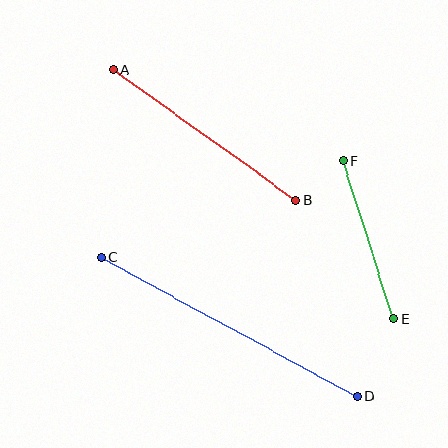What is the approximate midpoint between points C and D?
The midpoint is at approximately (229, 327) pixels.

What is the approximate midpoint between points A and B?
The midpoint is at approximately (204, 135) pixels.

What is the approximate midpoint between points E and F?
The midpoint is at approximately (368, 240) pixels.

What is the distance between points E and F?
The distance is approximately 165 pixels.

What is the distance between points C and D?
The distance is approximately 292 pixels.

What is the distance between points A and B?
The distance is approximately 225 pixels.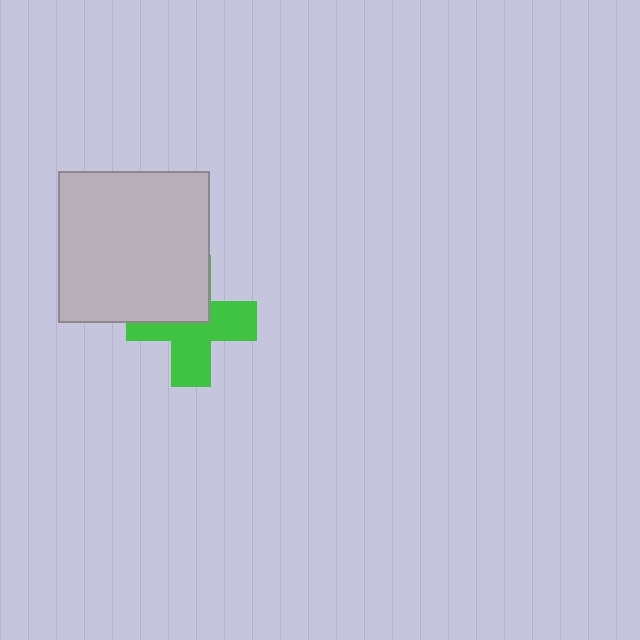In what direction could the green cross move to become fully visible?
The green cross could move down. That would shift it out from behind the light gray square entirely.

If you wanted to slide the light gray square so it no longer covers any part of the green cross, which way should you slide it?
Slide it up — that is the most direct way to separate the two shapes.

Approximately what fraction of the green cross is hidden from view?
Roughly 40% of the green cross is hidden behind the light gray square.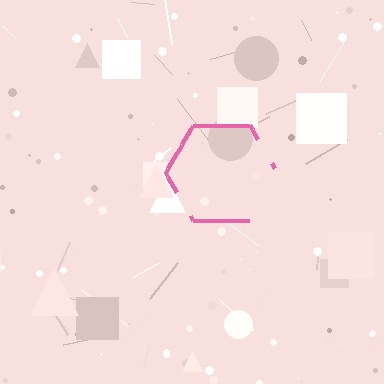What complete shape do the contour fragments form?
The contour fragments form a hexagon.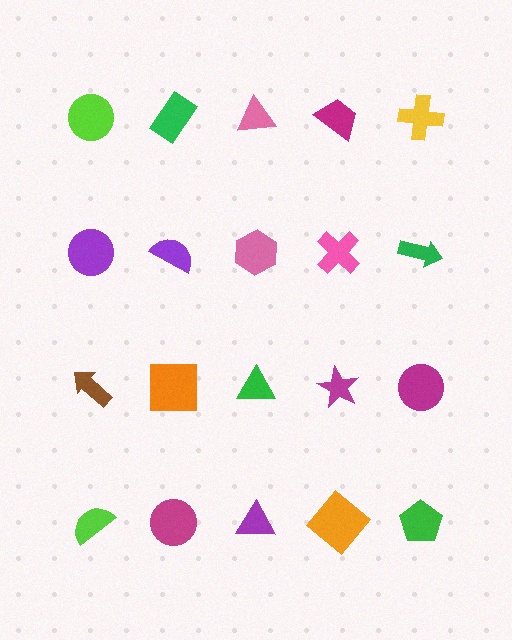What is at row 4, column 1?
A lime semicircle.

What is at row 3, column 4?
A magenta star.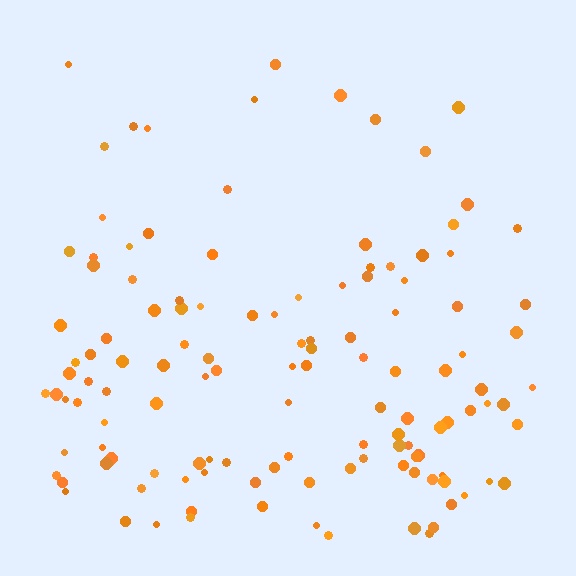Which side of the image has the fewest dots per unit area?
The top.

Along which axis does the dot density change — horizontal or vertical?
Vertical.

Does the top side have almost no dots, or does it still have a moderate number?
Still a moderate number, just noticeably fewer than the bottom.